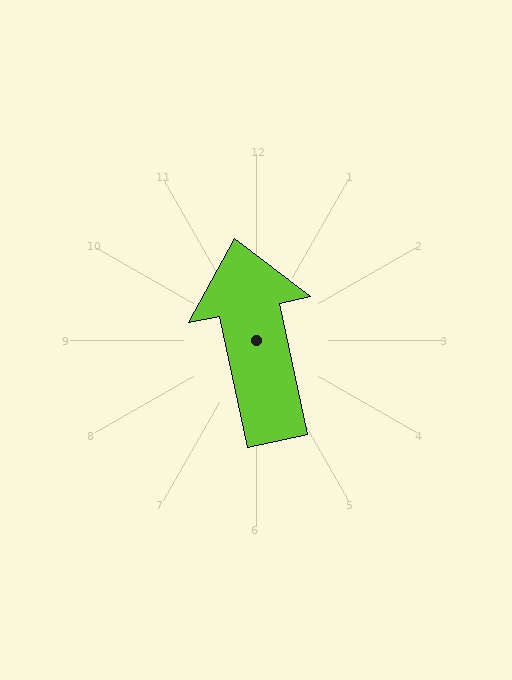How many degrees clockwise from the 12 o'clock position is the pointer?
Approximately 348 degrees.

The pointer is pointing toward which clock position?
Roughly 12 o'clock.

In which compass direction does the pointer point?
North.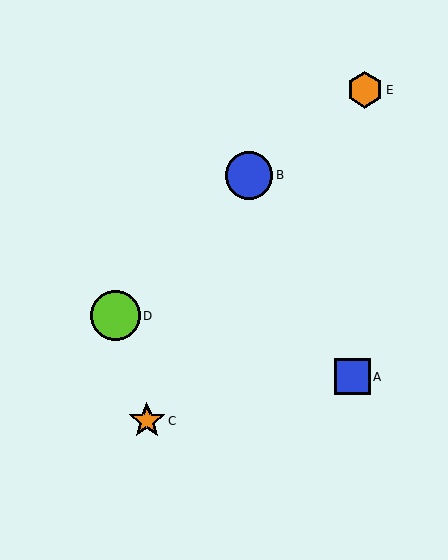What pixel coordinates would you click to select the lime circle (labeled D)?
Click at (115, 316) to select the lime circle D.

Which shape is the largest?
The lime circle (labeled D) is the largest.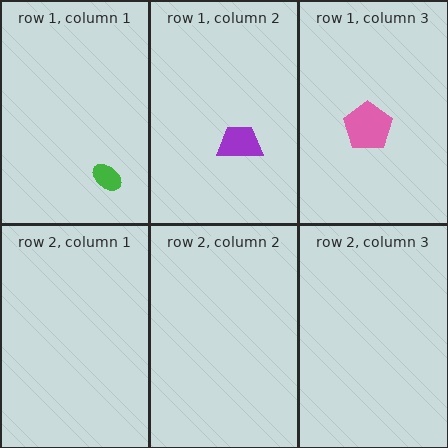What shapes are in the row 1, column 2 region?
The purple trapezoid.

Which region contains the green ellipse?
The row 1, column 1 region.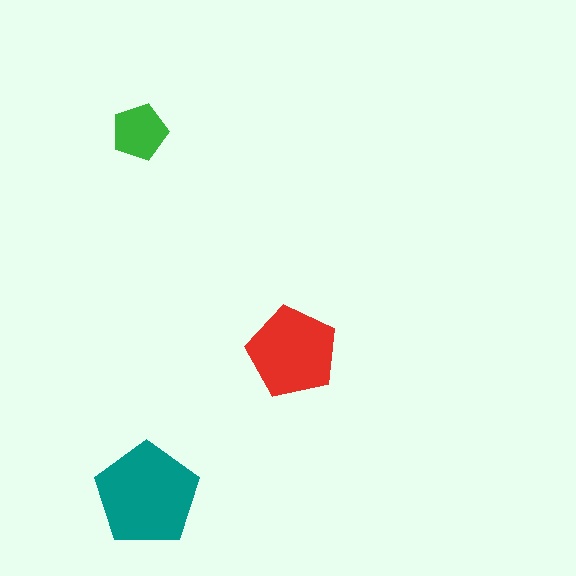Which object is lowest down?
The teal pentagon is bottommost.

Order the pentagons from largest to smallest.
the teal one, the red one, the green one.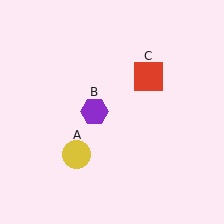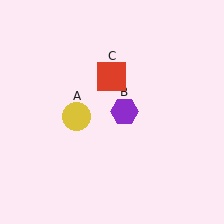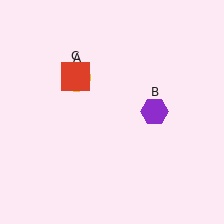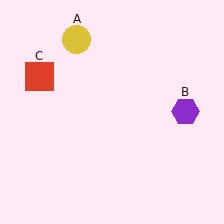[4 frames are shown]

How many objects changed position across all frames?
3 objects changed position: yellow circle (object A), purple hexagon (object B), red square (object C).